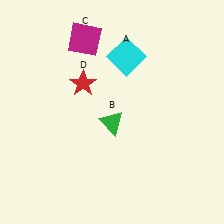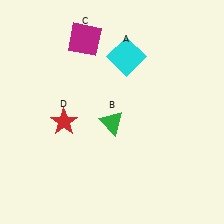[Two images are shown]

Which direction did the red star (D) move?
The red star (D) moved down.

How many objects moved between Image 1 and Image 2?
1 object moved between the two images.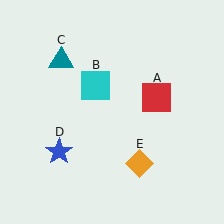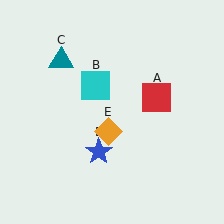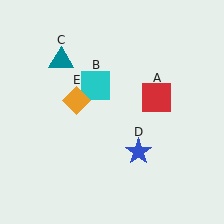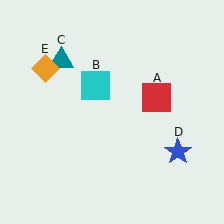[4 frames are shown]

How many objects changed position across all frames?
2 objects changed position: blue star (object D), orange diamond (object E).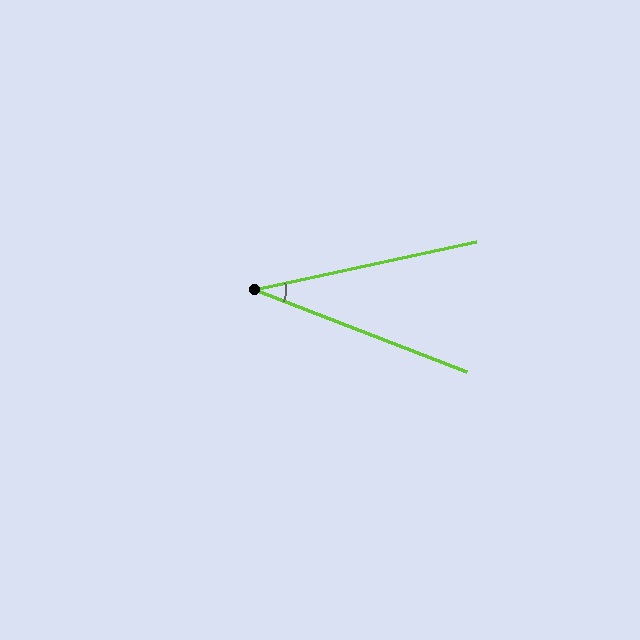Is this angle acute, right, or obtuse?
It is acute.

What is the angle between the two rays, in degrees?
Approximately 33 degrees.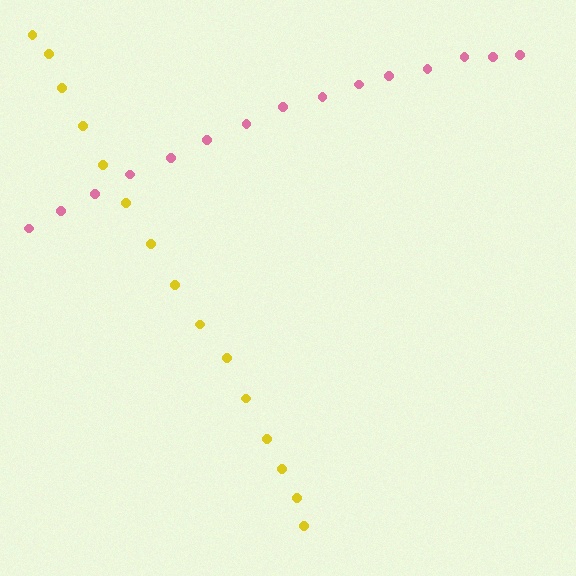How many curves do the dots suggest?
There are 2 distinct paths.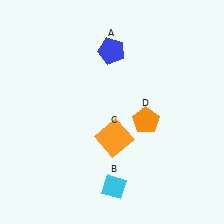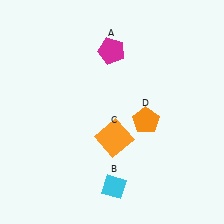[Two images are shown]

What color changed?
The pentagon (A) changed from blue in Image 1 to magenta in Image 2.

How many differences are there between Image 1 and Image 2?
There is 1 difference between the two images.